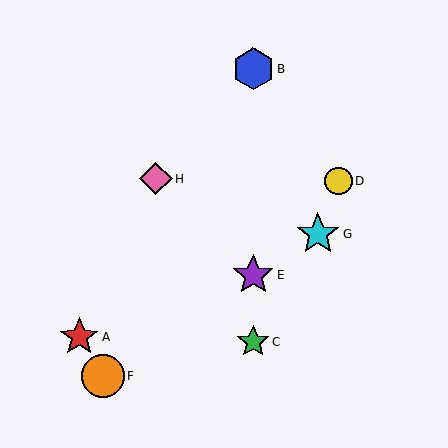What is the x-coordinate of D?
Object D is at x≈338.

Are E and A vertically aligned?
No, E is at x≈253 and A is at x≈80.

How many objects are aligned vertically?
3 objects (B, C, E) are aligned vertically.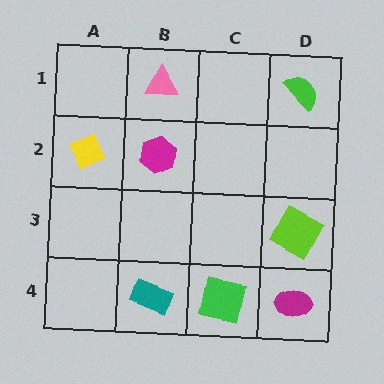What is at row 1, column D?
A green semicircle.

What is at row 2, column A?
A yellow diamond.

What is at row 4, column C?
A green square.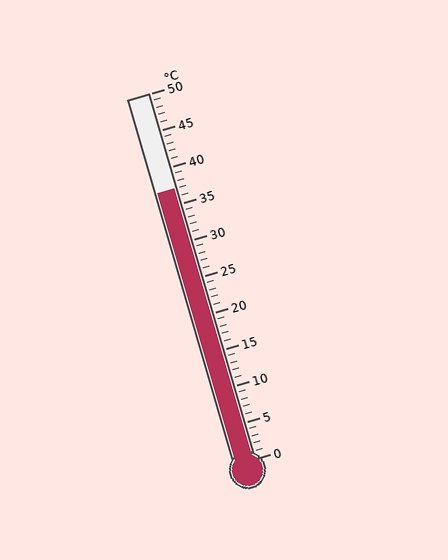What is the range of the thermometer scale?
The thermometer scale ranges from 0°C to 50°C.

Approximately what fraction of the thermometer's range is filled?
The thermometer is filled to approximately 75% of its range.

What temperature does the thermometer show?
The thermometer shows approximately 37°C.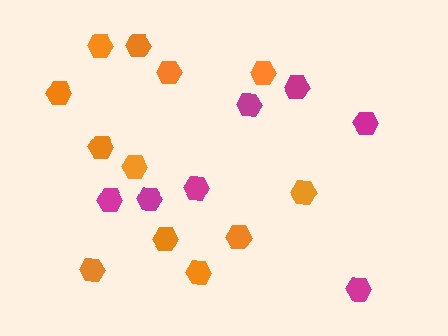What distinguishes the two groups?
There are 2 groups: one group of magenta hexagons (7) and one group of orange hexagons (12).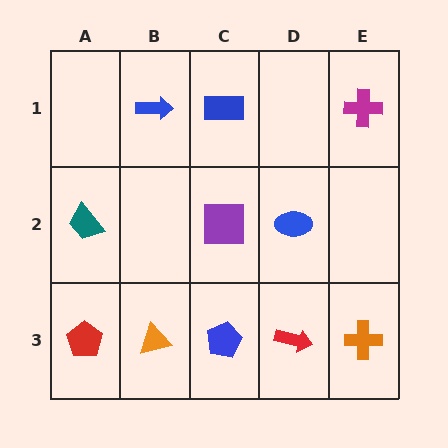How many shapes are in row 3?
5 shapes.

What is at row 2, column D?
A blue ellipse.